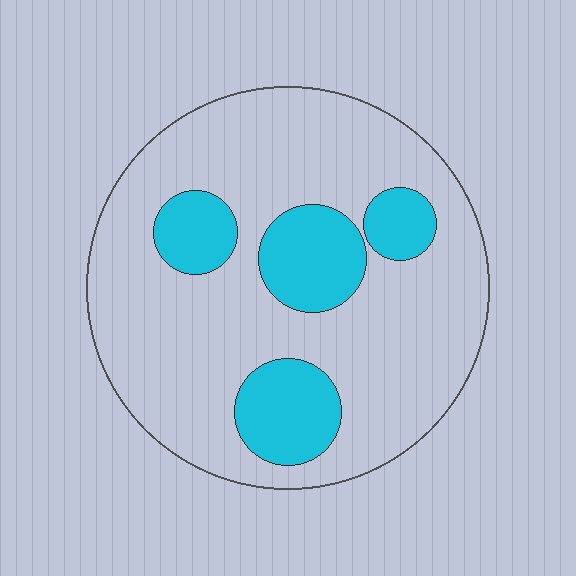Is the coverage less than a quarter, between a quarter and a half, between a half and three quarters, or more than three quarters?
Less than a quarter.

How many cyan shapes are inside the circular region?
4.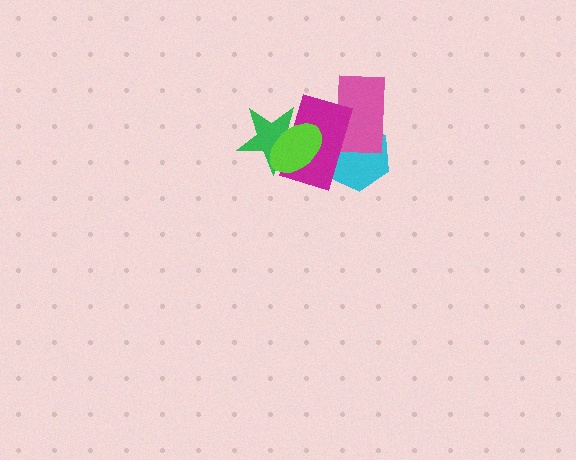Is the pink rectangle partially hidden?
Yes, it is partially covered by another shape.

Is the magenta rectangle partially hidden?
Yes, it is partially covered by another shape.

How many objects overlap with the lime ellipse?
2 objects overlap with the lime ellipse.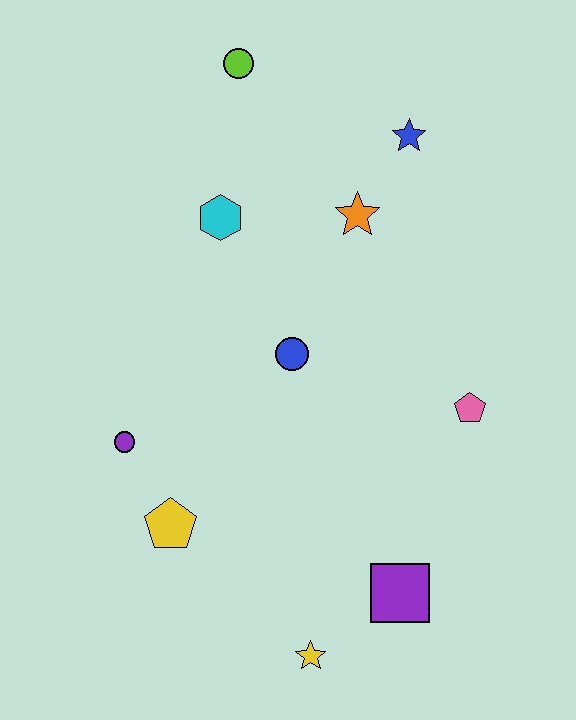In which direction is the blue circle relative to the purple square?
The blue circle is above the purple square.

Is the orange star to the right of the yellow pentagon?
Yes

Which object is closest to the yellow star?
The purple square is closest to the yellow star.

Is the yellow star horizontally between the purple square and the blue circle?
Yes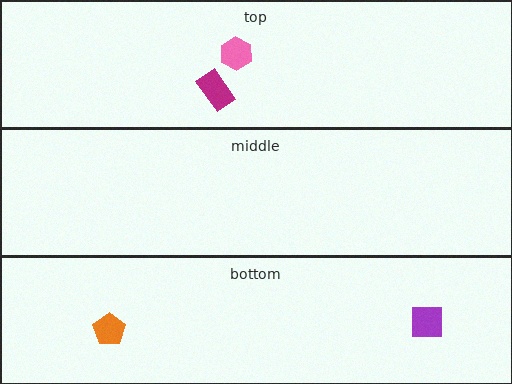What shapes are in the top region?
The pink hexagon, the magenta rectangle.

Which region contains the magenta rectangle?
The top region.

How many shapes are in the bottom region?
2.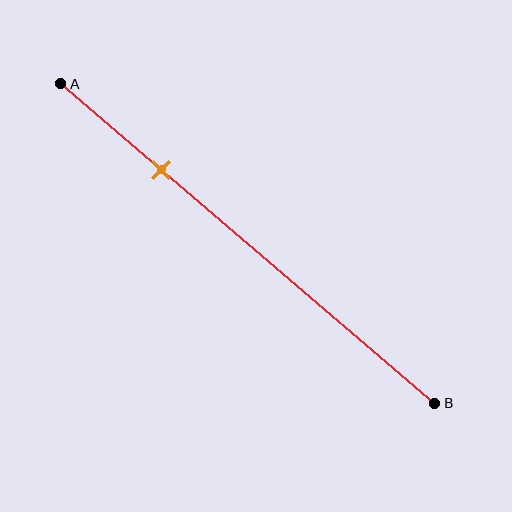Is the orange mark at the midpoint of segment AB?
No, the mark is at about 25% from A, not at the 50% midpoint.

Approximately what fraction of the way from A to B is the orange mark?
The orange mark is approximately 25% of the way from A to B.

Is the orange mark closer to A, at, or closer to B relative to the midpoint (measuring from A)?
The orange mark is closer to point A than the midpoint of segment AB.